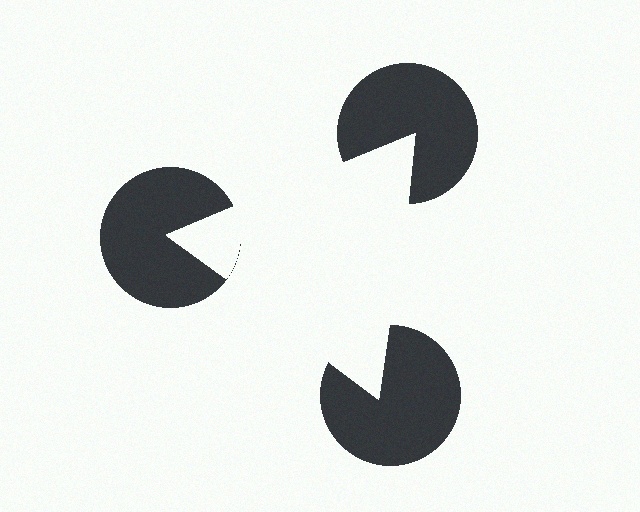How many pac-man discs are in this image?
There are 3 — one at each vertex of the illusory triangle.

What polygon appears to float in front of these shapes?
An illusory triangle — its edges are inferred from the aligned wedge cuts in the pac-man discs, not physically drawn.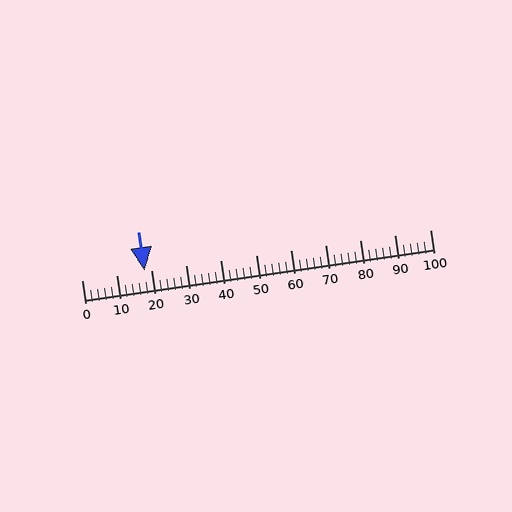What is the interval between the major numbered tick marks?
The major tick marks are spaced 10 units apart.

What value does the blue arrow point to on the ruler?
The blue arrow points to approximately 18.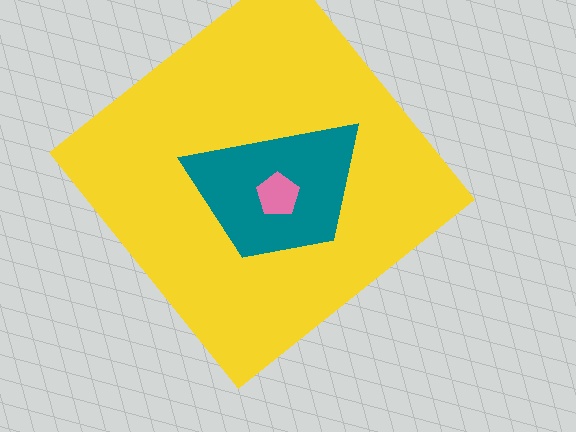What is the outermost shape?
The yellow diamond.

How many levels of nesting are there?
3.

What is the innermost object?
The pink pentagon.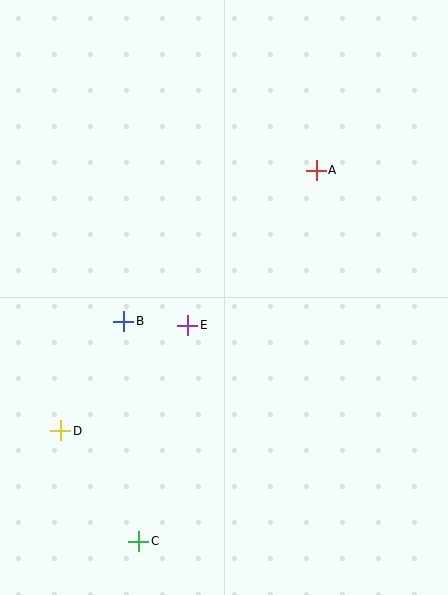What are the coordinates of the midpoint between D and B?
The midpoint between D and B is at (92, 376).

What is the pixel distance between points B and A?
The distance between B and A is 245 pixels.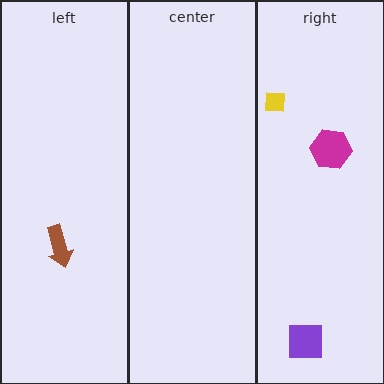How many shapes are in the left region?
1.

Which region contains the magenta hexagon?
The right region.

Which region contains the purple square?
The right region.